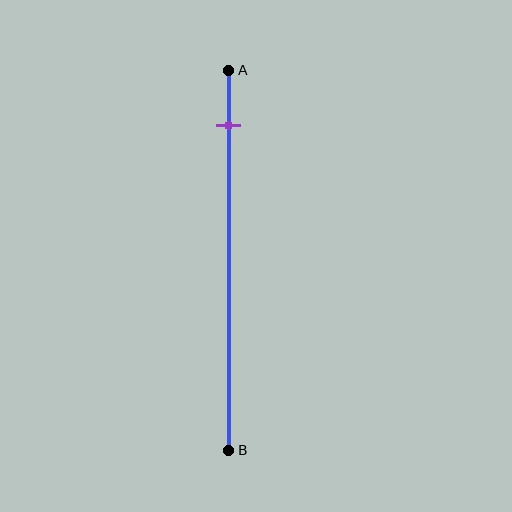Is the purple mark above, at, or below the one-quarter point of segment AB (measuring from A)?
The purple mark is above the one-quarter point of segment AB.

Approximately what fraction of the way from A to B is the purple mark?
The purple mark is approximately 15% of the way from A to B.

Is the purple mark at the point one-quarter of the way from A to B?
No, the mark is at about 15% from A, not at the 25% one-quarter point.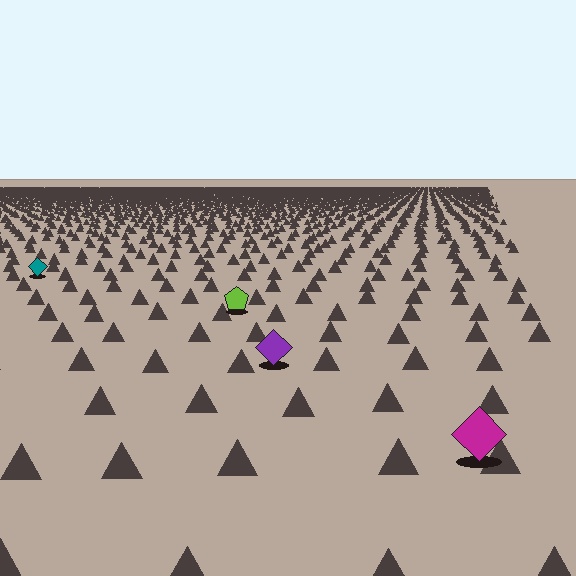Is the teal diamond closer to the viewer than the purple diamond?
No. The purple diamond is closer — you can tell from the texture gradient: the ground texture is coarser near it.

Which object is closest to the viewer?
The magenta diamond is closest. The texture marks near it are larger and more spread out.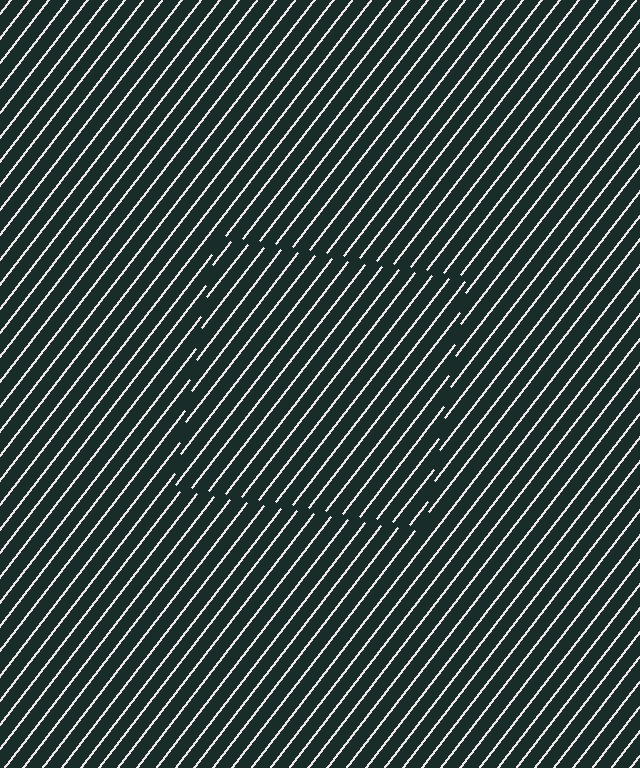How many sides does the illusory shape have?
4 sides — the line-ends trace a square.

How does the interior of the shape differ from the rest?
The interior of the shape contains the same grating, shifted by half a period — the contour is defined by the phase discontinuity where line-ends from the inner and outer gratings abut.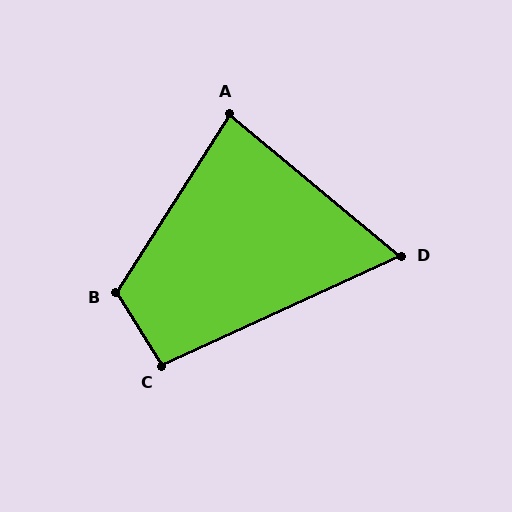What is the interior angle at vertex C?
Approximately 97 degrees (obtuse).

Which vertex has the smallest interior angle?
D, at approximately 64 degrees.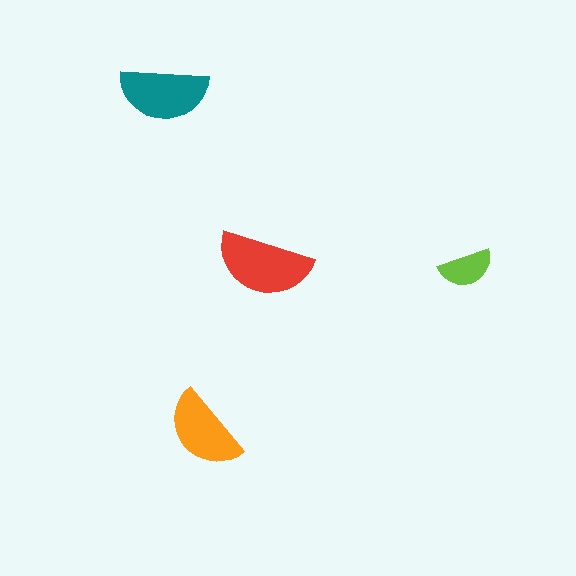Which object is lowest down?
The orange semicircle is bottommost.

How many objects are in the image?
There are 4 objects in the image.